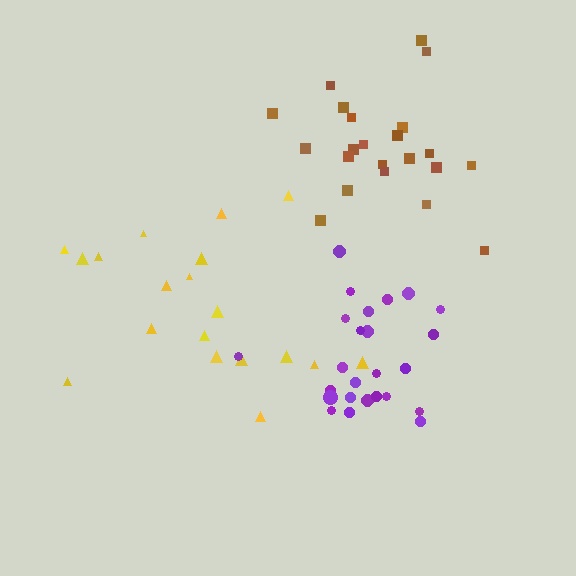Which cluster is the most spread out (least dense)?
Yellow.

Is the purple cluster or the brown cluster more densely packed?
Purple.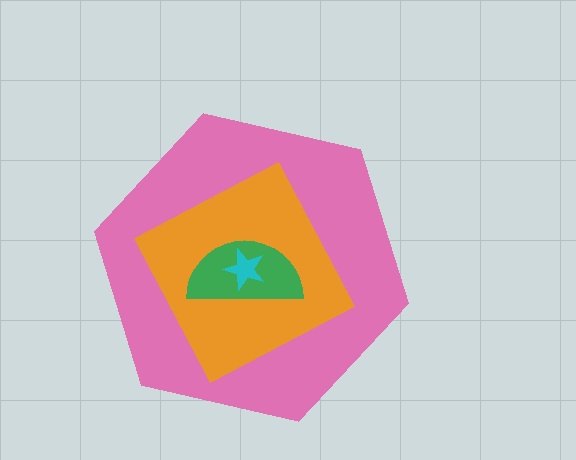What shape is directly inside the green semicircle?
The cyan star.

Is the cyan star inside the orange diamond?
Yes.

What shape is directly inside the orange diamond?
The green semicircle.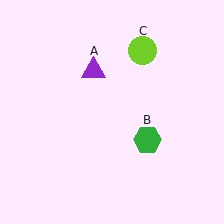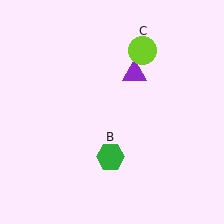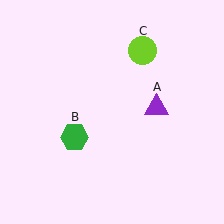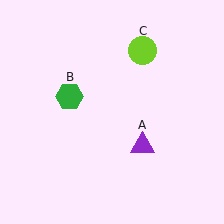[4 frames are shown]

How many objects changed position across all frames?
2 objects changed position: purple triangle (object A), green hexagon (object B).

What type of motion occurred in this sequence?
The purple triangle (object A), green hexagon (object B) rotated clockwise around the center of the scene.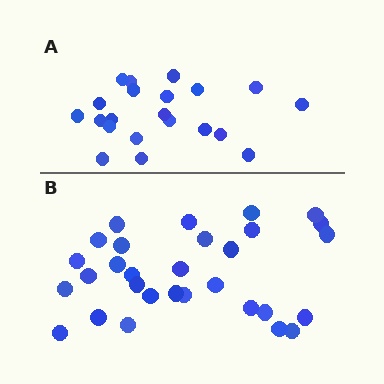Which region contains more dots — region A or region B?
Region B (the bottom region) has more dots.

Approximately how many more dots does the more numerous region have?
Region B has roughly 8 or so more dots than region A.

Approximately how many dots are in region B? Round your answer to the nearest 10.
About 30 dots.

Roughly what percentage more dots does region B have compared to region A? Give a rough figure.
About 45% more.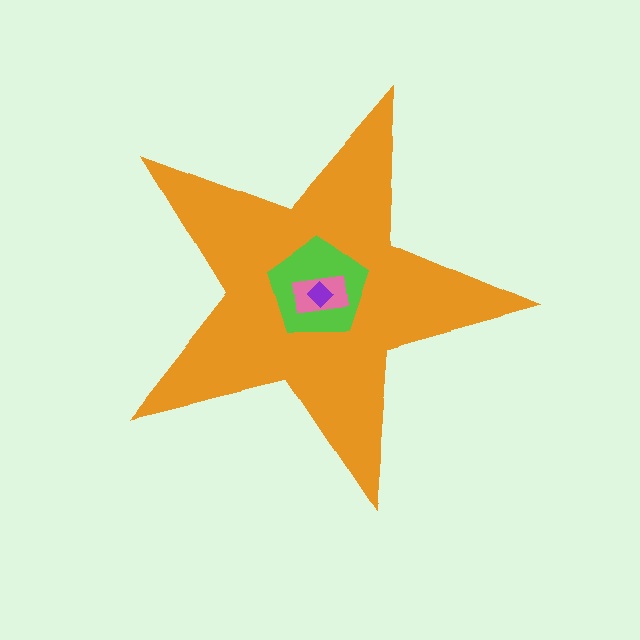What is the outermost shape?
The orange star.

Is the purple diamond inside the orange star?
Yes.